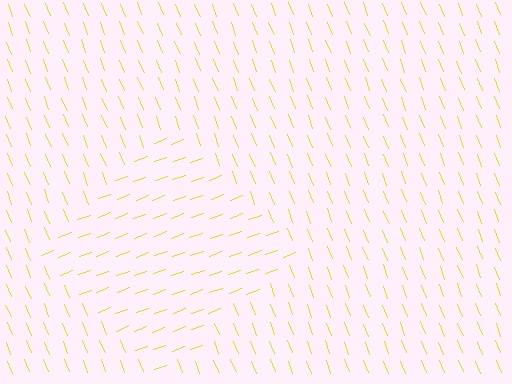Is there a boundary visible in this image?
Yes, there is a texture boundary formed by a change in line orientation.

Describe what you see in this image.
The image is filled with small yellow line segments. A diamond region in the image has lines oriented differently from the surrounding lines, creating a visible texture boundary.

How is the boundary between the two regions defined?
The boundary is defined purely by a change in line orientation (approximately 89 degrees difference). All lines are the same color and thickness.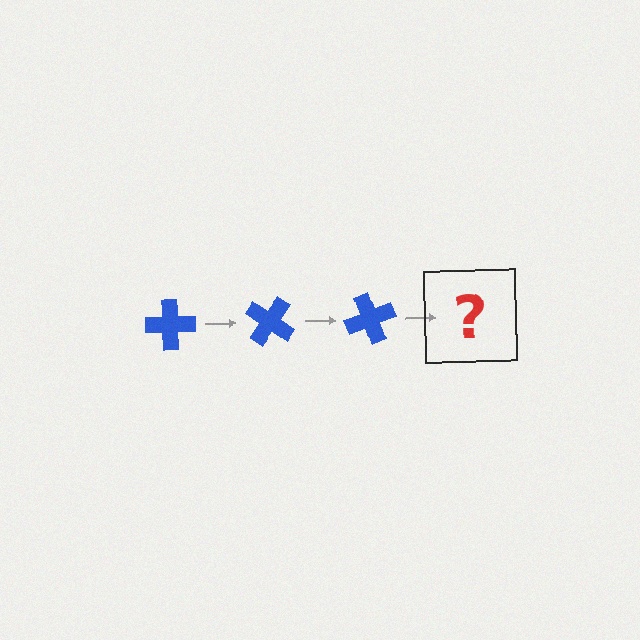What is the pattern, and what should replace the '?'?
The pattern is that the cross rotates 35 degrees each step. The '?' should be a blue cross rotated 105 degrees.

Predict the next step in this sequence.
The next step is a blue cross rotated 105 degrees.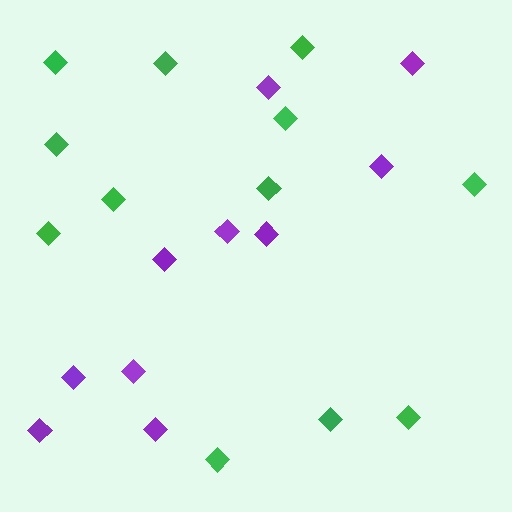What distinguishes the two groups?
There are 2 groups: one group of purple diamonds (10) and one group of green diamonds (12).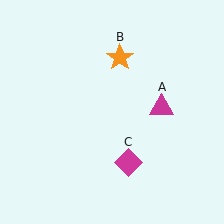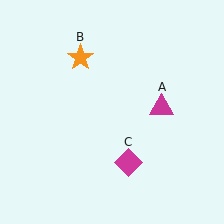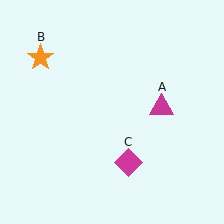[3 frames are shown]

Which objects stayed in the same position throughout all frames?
Magenta triangle (object A) and magenta diamond (object C) remained stationary.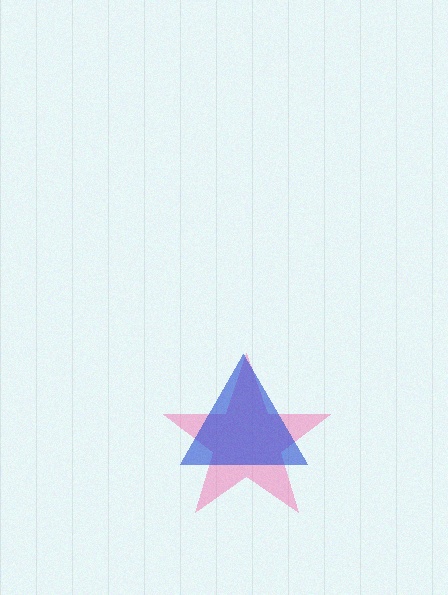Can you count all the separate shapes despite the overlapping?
Yes, there are 2 separate shapes.